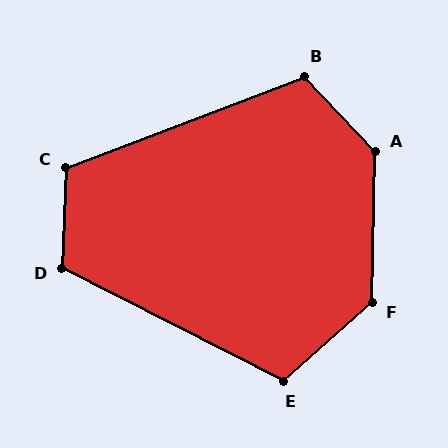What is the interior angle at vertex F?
Approximately 133 degrees (obtuse).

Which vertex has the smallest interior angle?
E, at approximately 112 degrees.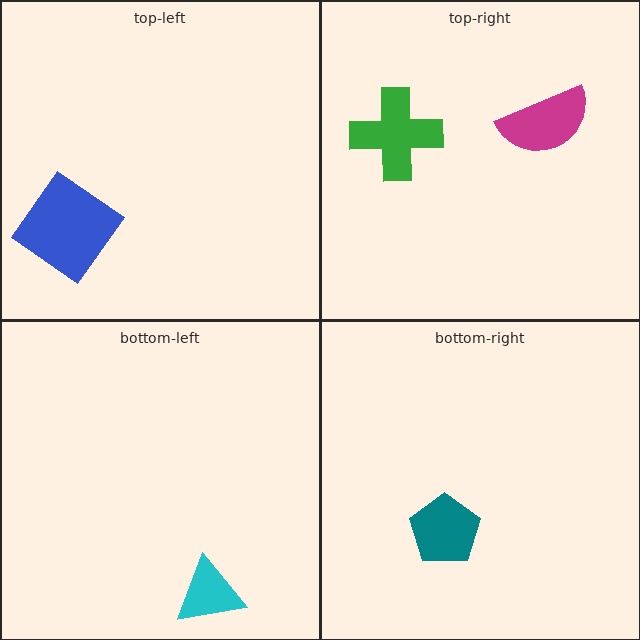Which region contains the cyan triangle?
The bottom-left region.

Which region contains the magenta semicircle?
The top-right region.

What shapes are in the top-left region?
The blue diamond.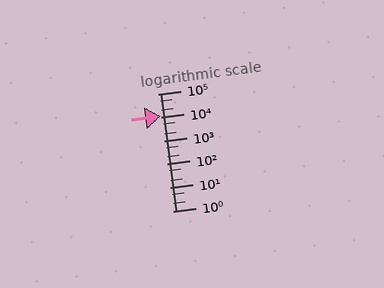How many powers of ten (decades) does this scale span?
The scale spans 5 decades, from 1 to 100000.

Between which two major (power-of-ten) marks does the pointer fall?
The pointer is between 10000 and 100000.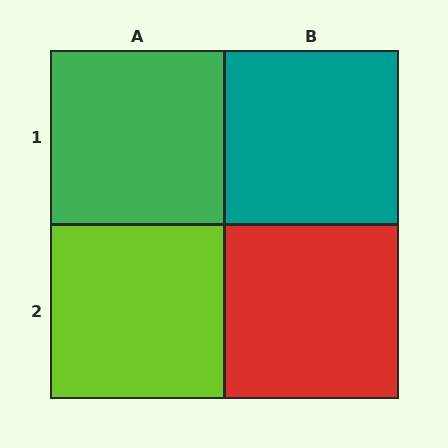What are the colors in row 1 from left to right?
Green, teal.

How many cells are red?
1 cell is red.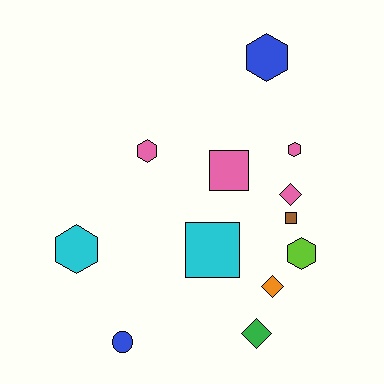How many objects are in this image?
There are 12 objects.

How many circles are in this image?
There is 1 circle.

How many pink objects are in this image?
There are 4 pink objects.